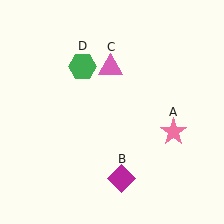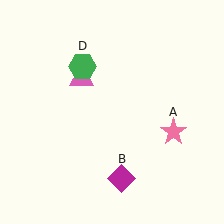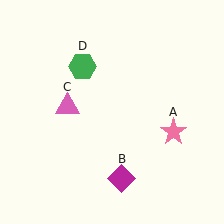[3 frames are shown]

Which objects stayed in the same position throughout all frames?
Pink star (object A) and magenta diamond (object B) and green hexagon (object D) remained stationary.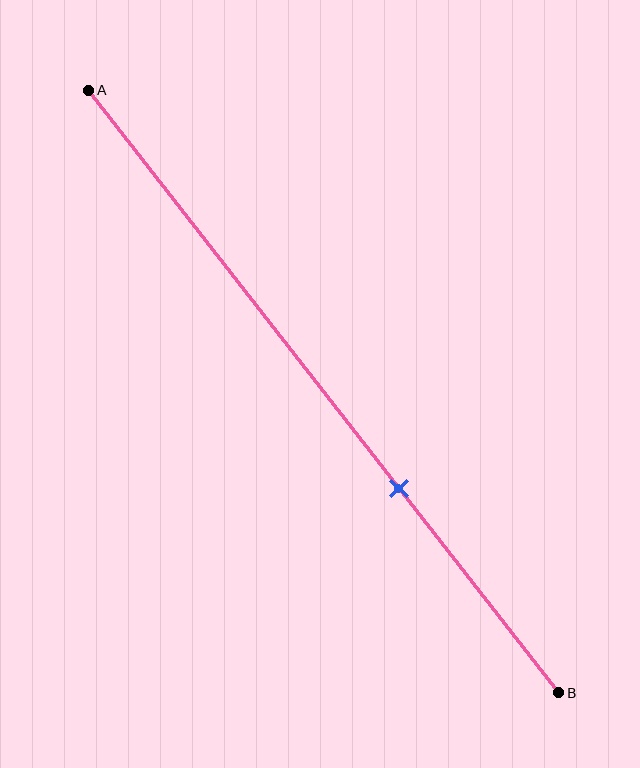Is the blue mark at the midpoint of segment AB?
No, the mark is at about 65% from A, not at the 50% midpoint.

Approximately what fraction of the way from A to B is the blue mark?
The blue mark is approximately 65% of the way from A to B.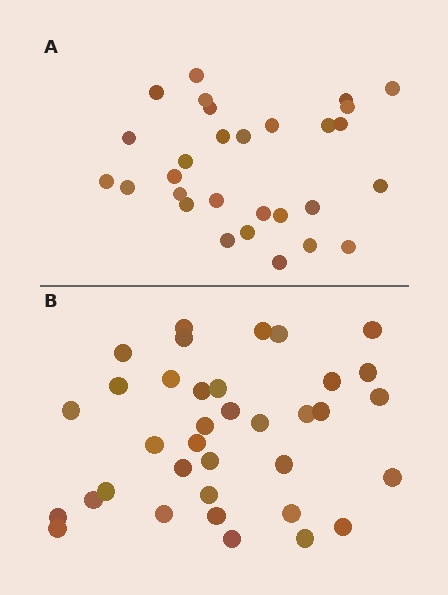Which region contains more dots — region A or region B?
Region B (the bottom region) has more dots.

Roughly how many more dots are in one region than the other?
Region B has roughly 8 or so more dots than region A.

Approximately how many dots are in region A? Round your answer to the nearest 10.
About 30 dots. (The exact count is 29, which rounds to 30.)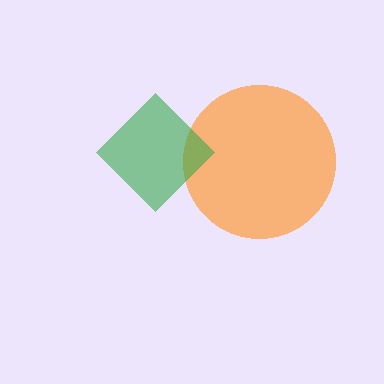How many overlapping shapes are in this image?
There are 2 overlapping shapes in the image.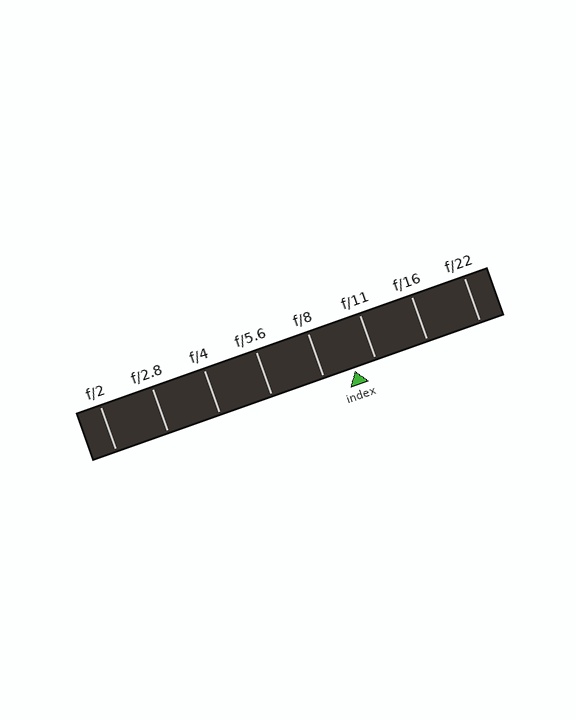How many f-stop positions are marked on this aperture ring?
There are 8 f-stop positions marked.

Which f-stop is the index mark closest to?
The index mark is closest to f/11.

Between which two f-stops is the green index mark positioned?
The index mark is between f/8 and f/11.